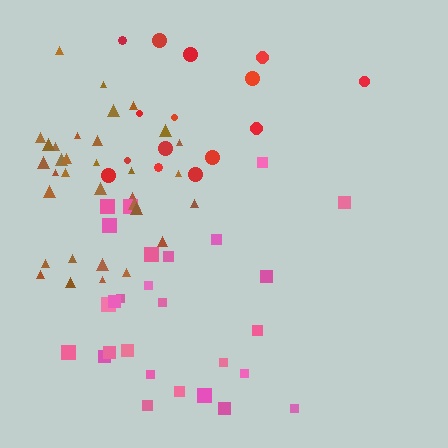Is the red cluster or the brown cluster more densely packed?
Brown.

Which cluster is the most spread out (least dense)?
Red.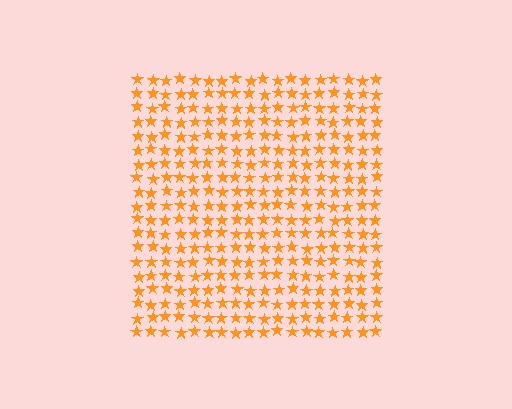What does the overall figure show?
The overall figure shows a square.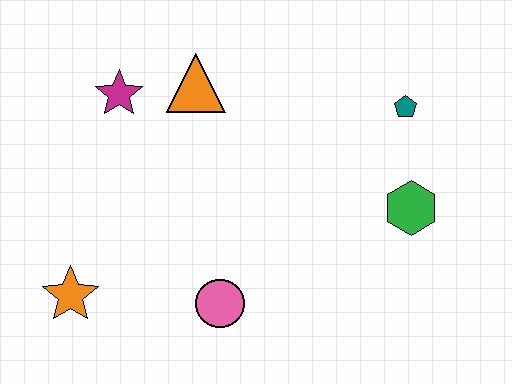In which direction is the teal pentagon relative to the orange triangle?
The teal pentagon is to the right of the orange triangle.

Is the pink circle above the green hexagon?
No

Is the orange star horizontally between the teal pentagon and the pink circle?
No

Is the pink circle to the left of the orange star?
No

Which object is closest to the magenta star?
The orange triangle is closest to the magenta star.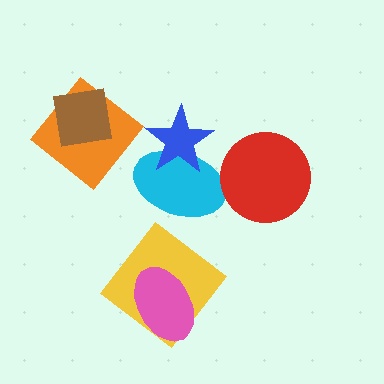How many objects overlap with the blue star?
1 object overlaps with the blue star.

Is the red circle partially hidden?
No, no other shape covers it.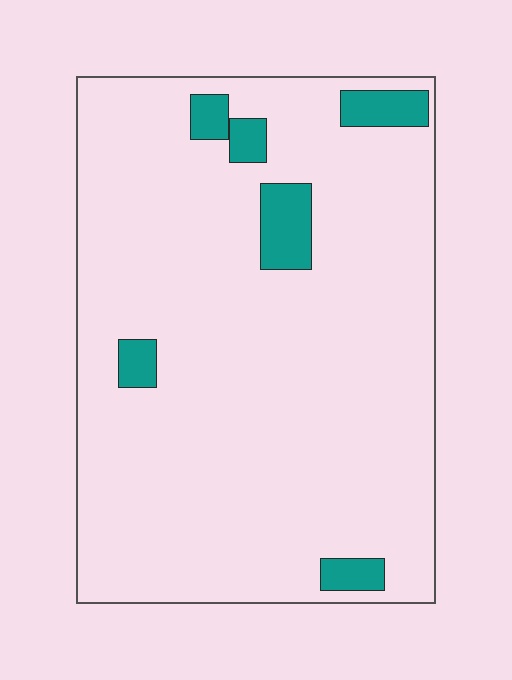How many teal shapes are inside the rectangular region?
6.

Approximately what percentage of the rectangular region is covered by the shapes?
Approximately 10%.